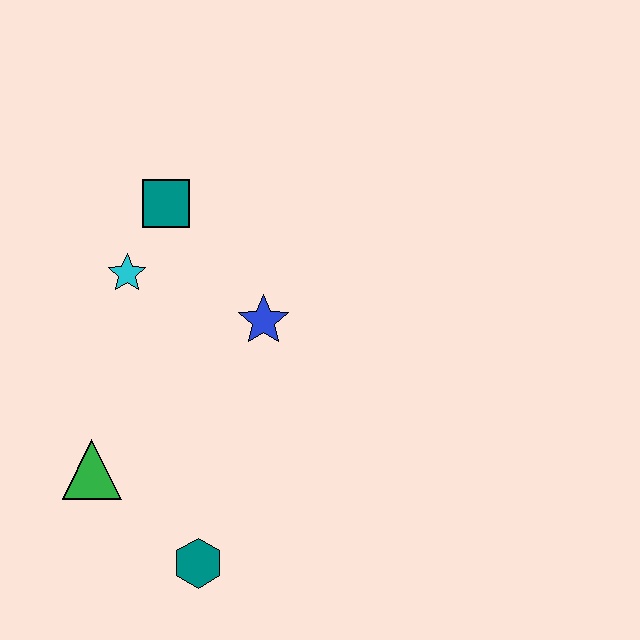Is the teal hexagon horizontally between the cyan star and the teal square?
No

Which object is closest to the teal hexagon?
The green triangle is closest to the teal hexagon.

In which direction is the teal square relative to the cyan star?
The teal square is above the cyan star.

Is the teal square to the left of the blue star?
Yes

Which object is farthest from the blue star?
The teal hexagon is farthest from the blue star.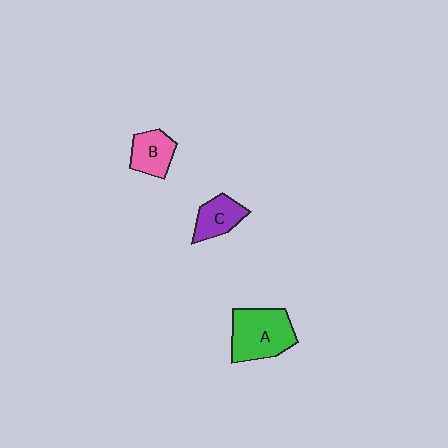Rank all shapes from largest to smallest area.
From largest to smallest: A (green), B (pink), C (purple).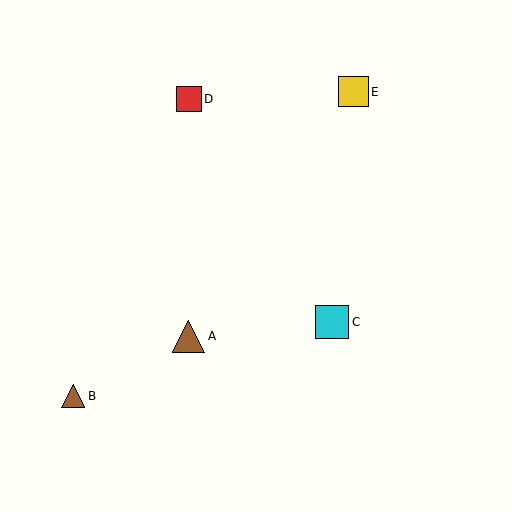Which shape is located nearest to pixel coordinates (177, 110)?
The red square (labeled D) at (189, 99) is nearest to that location.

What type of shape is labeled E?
Shape E is a yellow square.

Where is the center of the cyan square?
The center of the cyan square is at (332, 322).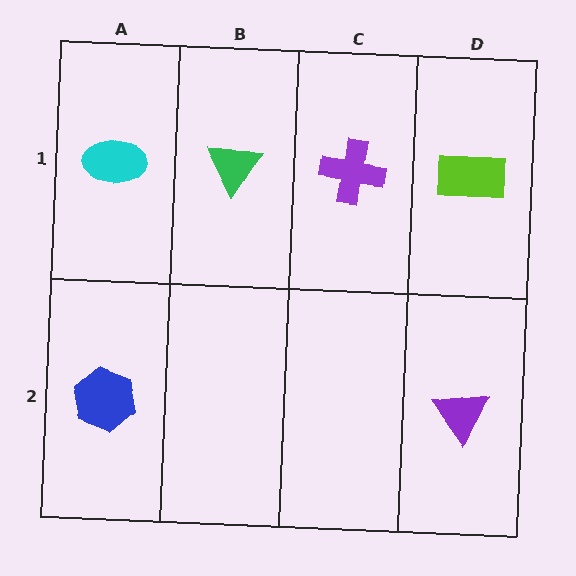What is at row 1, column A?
A cyan ellipse.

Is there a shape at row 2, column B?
No, that cell is empty.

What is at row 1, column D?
A lime rectangle.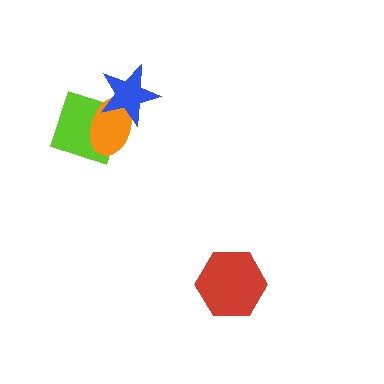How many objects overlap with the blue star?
2 objects overlap with the blue star.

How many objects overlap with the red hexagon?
0 objects overlap with the red hexagon.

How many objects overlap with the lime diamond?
2 objects overlap with the lime diamond.